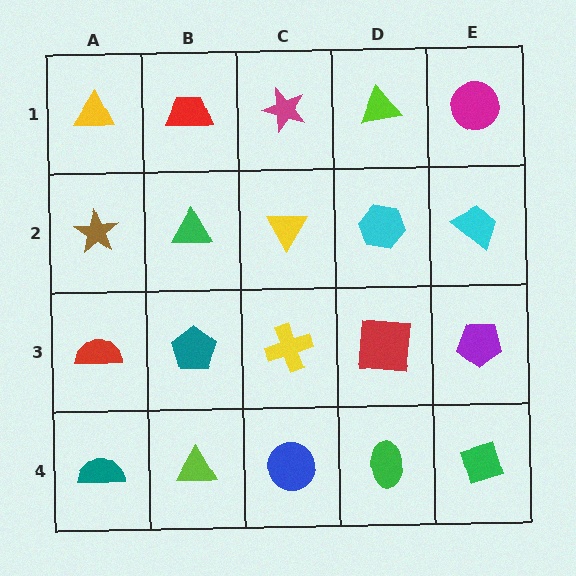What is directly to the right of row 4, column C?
A green ellipse.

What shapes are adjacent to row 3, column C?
A yellow triangle (row 2, column C), a blue circle (row 4, column C), a teal pentagon (row 3, column B), a red square (row 3, column D).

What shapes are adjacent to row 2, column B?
A red trapezoid (row 1, column B), a teal pentagon (row 3, column B), a brown star (row 2, column A), a yellow triangle (row 2, column C).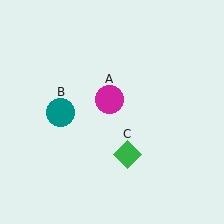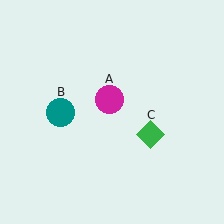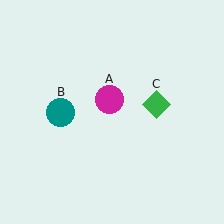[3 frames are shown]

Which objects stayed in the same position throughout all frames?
Magenta circle (object A) and teal circle (object B) remained stationary.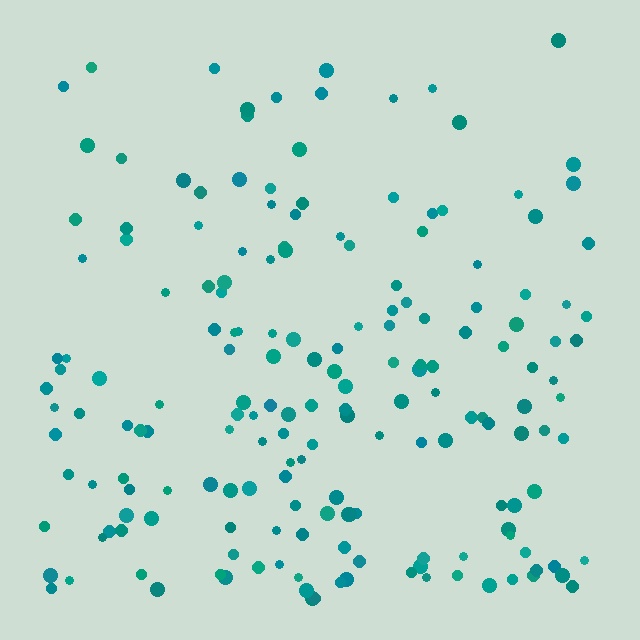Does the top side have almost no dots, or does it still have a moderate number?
Still a moderate number, just noticeably fewer than the bottom.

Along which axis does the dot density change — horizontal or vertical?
Vertical.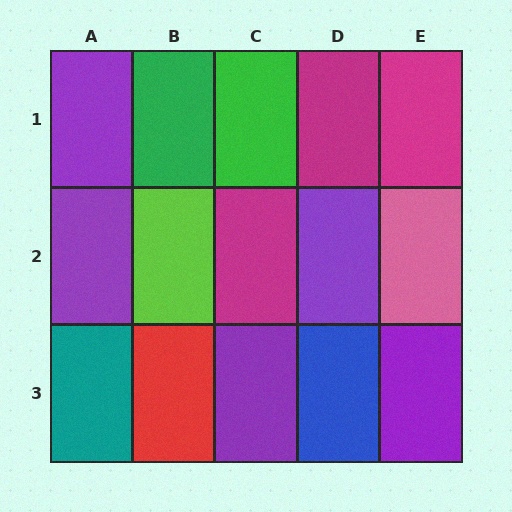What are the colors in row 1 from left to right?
Purple, green, green, magenta, magenta.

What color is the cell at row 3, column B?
Red.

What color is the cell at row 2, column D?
Purple.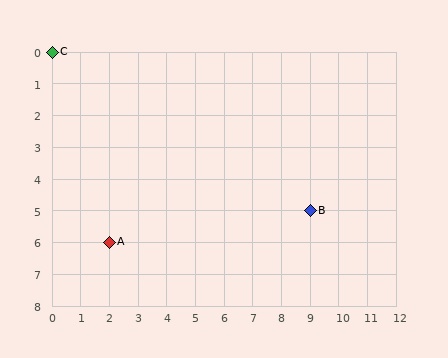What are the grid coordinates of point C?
Point C is at grid coordinates (0, 0).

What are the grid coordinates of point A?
Point A is at grid coordinates (2, 6).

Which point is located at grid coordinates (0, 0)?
Point C is at (0, 0).